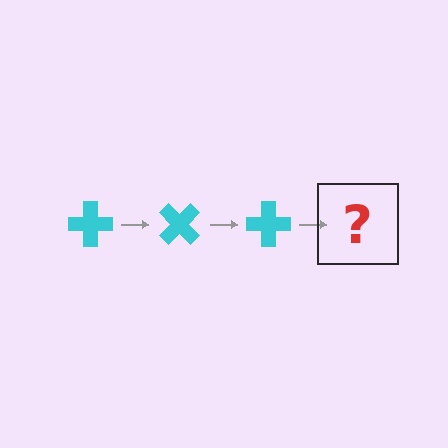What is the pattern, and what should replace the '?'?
The pattern is that the cross rotates 45 degrees each step. The '?' should be a cyan cross rotated 135 degrees.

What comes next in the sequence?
The next element should be a cyan cross rotated 135 degrees.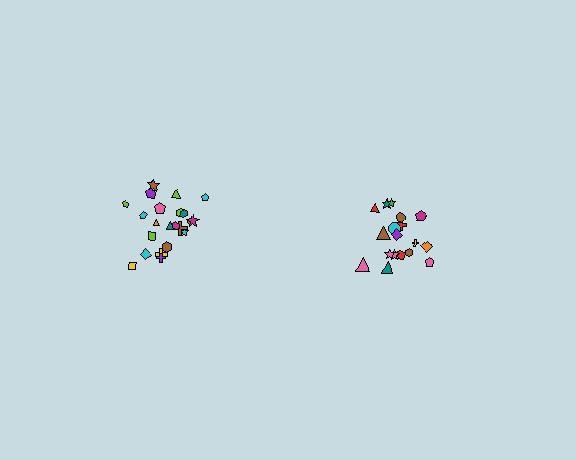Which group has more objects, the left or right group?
The left group.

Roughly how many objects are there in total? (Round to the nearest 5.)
Roughly 40 objects in total.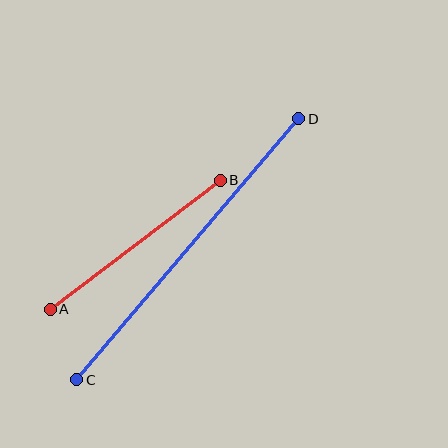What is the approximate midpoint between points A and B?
The midpoint is at approximately (135, 245) pixels.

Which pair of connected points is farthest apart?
Points C and D are farthest apart.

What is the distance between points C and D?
The distance is approximately 343 pixels.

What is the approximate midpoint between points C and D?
The midpoint is at approximately (188, 249) pixels.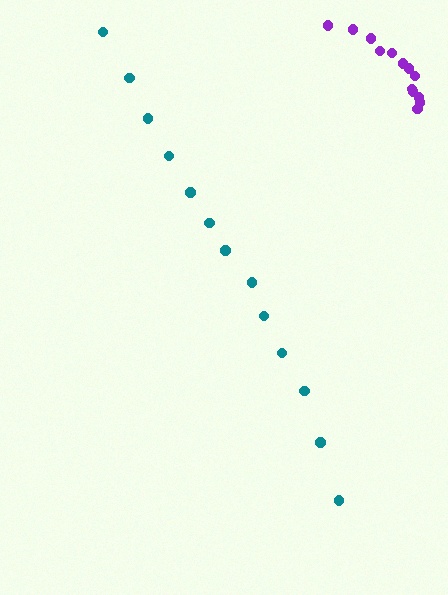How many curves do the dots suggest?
There are 2 distinct paths.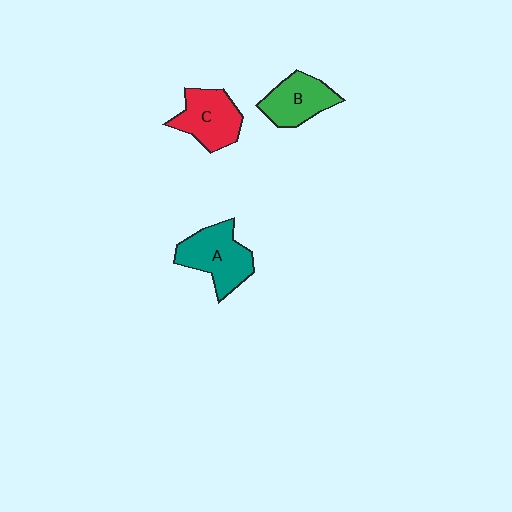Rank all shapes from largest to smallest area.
From largest to smallest: A (teal), C (red), B (green).